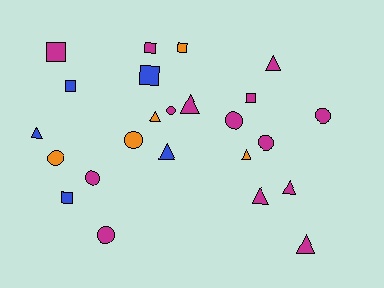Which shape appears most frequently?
Triangle, with 9 objects.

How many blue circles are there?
There are no blue circles.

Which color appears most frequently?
Magenta, with 14 objects.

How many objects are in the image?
There are 24 objects.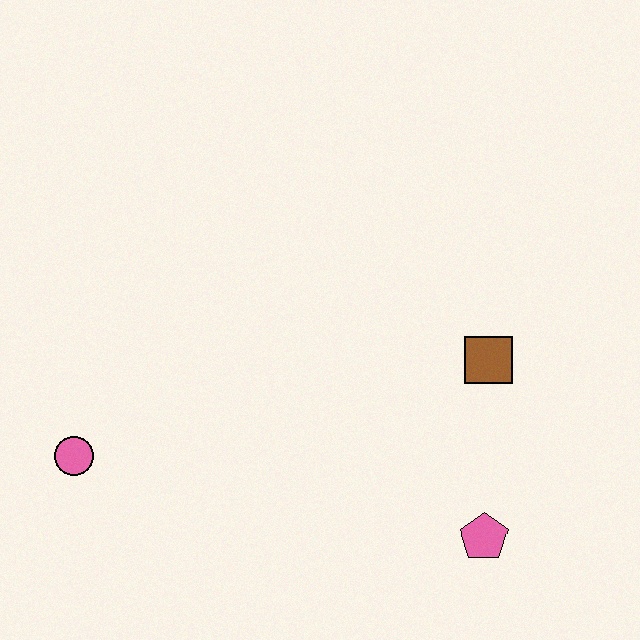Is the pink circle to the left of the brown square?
Yes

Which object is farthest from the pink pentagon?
The pink circle is farthest from the pink pentagon.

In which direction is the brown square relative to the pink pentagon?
The brown square is above the pink pentagon.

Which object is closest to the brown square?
The pink pentagon is closest to the brown square.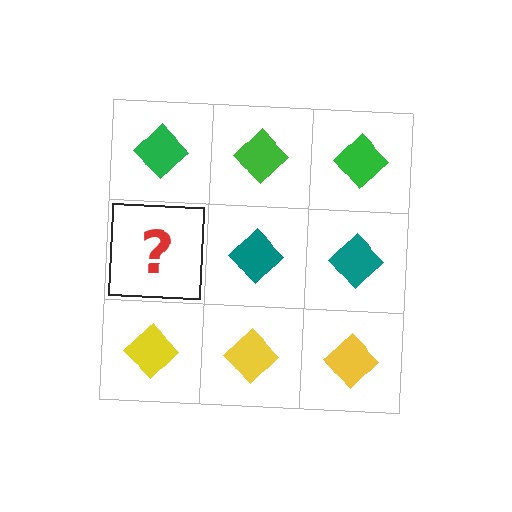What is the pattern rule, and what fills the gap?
The rule is that each row has a consistent color. The gap should be filled with a teal diamond.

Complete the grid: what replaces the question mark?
The question mark should be replaced with a teal diamond.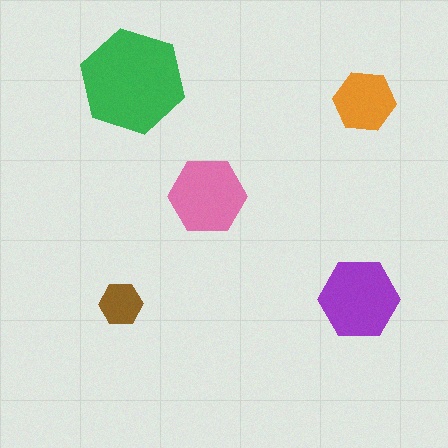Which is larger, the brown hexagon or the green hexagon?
The green one.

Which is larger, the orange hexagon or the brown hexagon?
The orange one.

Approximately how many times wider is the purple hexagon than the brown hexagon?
About 2 times wider.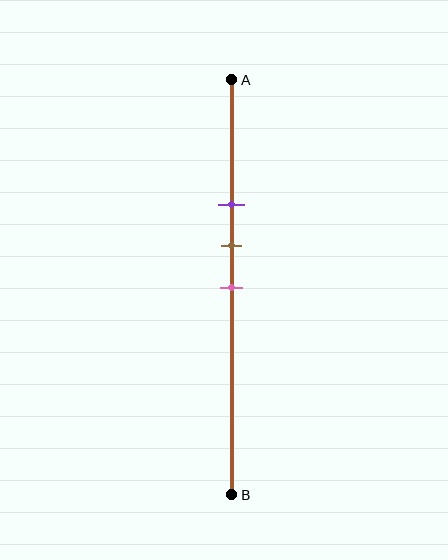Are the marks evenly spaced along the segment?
Yes, the marks are approximately evenly spaced.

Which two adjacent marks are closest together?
The brown and pink marks are the closest adjacent pair.